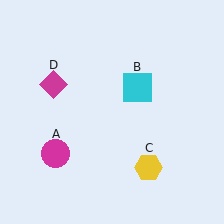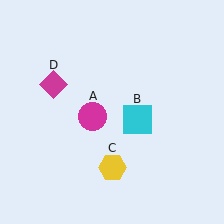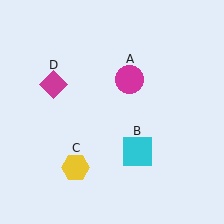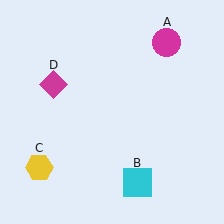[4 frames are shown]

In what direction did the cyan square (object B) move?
The cyan square (object B) moved down.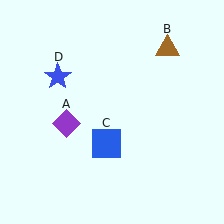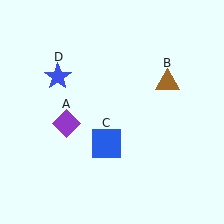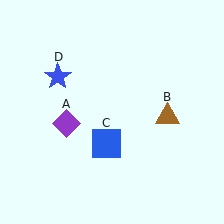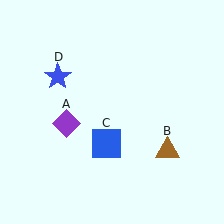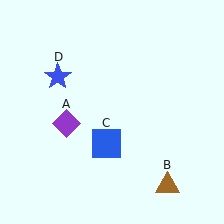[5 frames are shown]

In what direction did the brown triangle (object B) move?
The brown triangle (object B) moved down.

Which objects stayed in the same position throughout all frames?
Purple diamond (object A) and blue square (object C) and blue star (object D) remained stationary.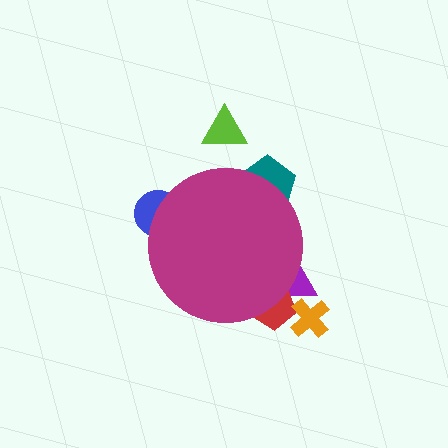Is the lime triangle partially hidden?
No, the lime triangle is fully visible.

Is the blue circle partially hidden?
Yes, the blue circle is partially hidden behind the magenta circle.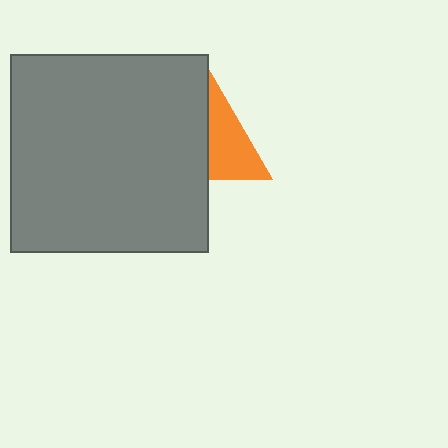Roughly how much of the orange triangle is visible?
About half of it is visible (roughly 46%).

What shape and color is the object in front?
The object in front is a gray square.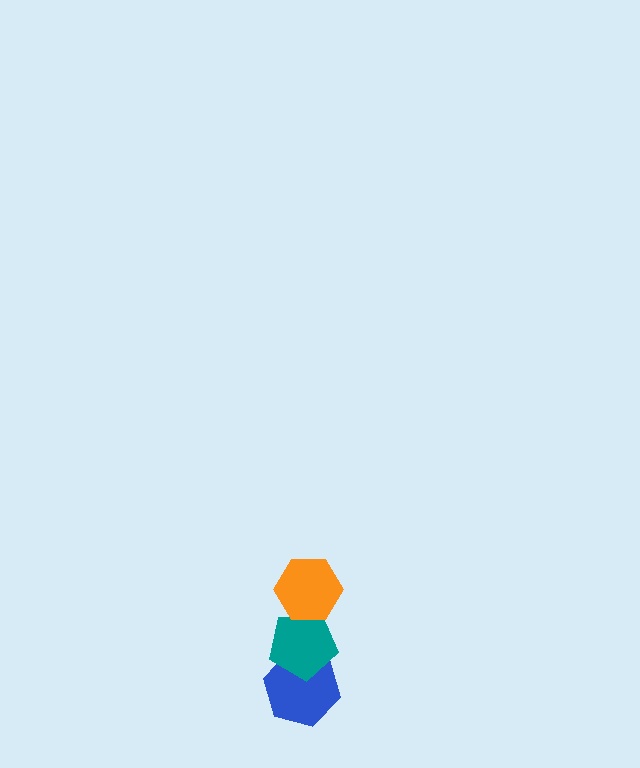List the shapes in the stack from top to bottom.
From top to bottom: the orange hexagon, the teal pentagon, the blue hexagon.